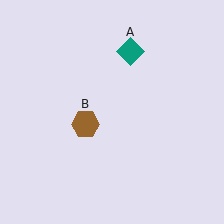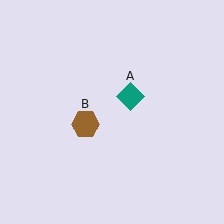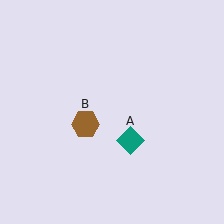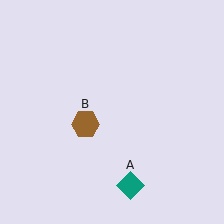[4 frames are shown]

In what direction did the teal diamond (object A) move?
The teal diamond (object A) moved down.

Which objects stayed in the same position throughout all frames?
Brown hexagon (object B) remained stationary.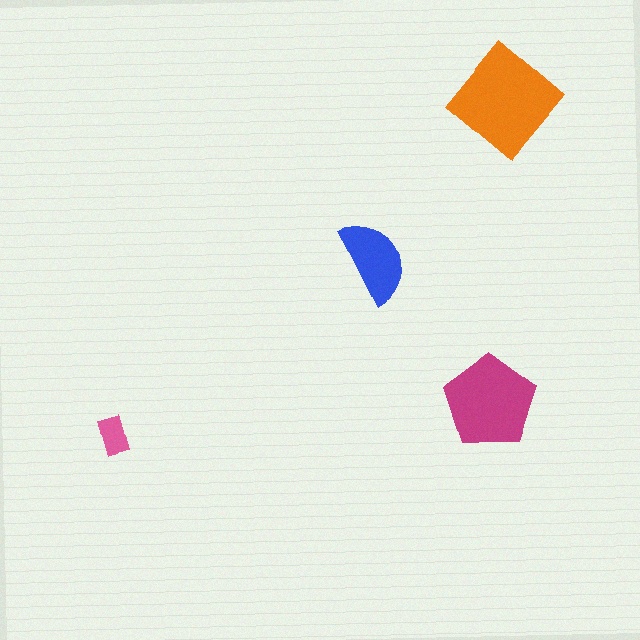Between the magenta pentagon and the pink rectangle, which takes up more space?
The magenta pentagon.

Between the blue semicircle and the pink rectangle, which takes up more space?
The blue semicircle.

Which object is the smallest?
The pink rectangle.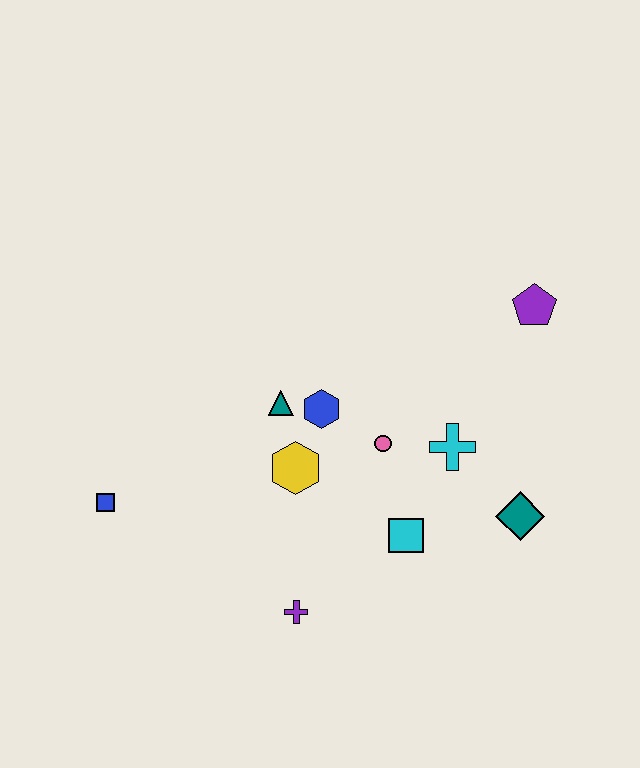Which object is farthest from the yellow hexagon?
The purple pentagon is farthest from the yellow hexagon.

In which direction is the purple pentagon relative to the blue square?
The purple pentagon is to the right of the blue square.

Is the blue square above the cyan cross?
No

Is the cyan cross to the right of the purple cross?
Yes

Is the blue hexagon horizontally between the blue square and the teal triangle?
No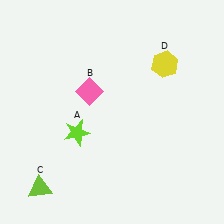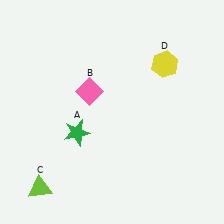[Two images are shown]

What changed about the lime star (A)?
In Image 1, A is lime. In Image 2, it changed to green.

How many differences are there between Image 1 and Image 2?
There is 1 difference between the two images.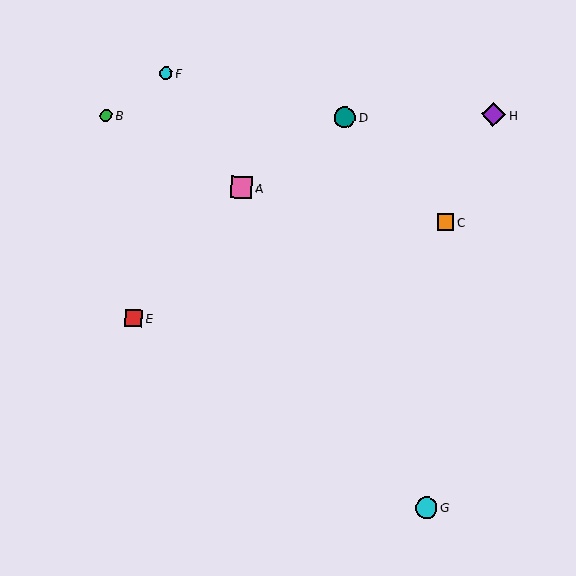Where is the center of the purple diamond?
The center of the purple diamond is at (494, 115).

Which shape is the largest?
The purple diamond (labeled H) is the largest.